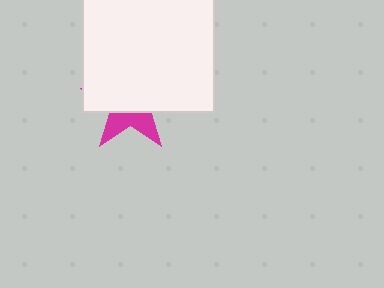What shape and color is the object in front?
The object in front is a white rectangle.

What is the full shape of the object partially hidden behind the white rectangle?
The partially hidden object is a magenta star.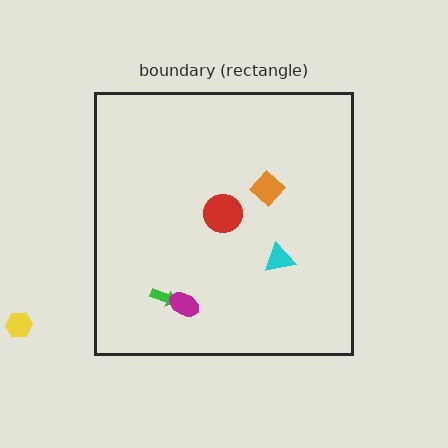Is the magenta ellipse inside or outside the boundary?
Inside.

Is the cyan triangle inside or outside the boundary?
Inside.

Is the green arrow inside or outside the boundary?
Inside.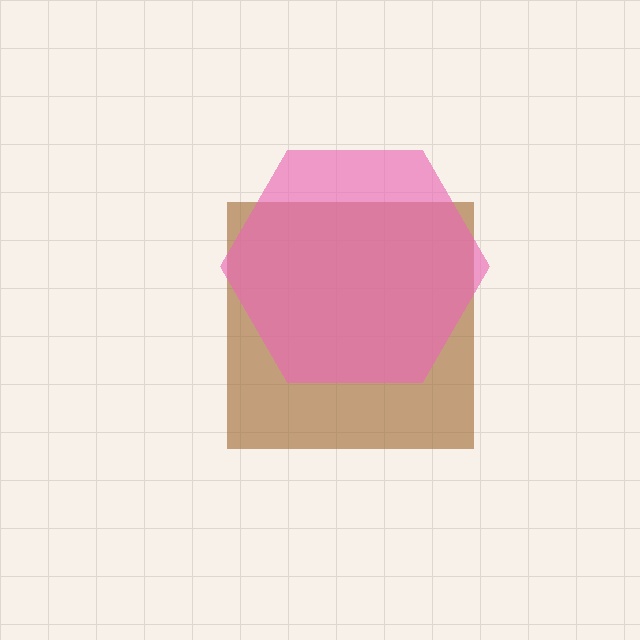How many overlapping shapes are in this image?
There are 2 overlapping shapes in the image.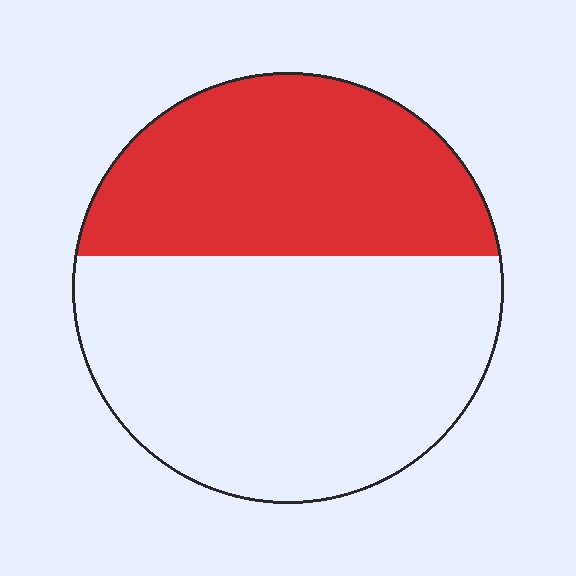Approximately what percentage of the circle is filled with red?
Approximately 40%.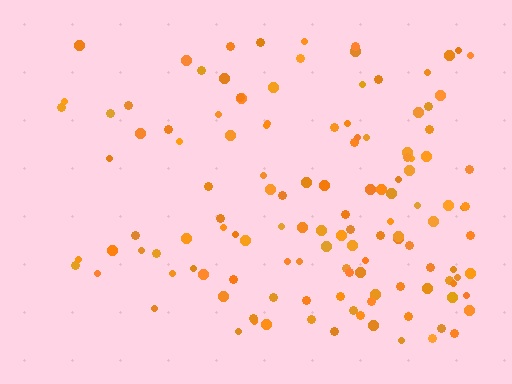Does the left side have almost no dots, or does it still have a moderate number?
Still a moderate number, just noticeably fewer than the right.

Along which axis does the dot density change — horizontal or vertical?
Horizontal.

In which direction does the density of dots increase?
From left to right, with the right side densest.